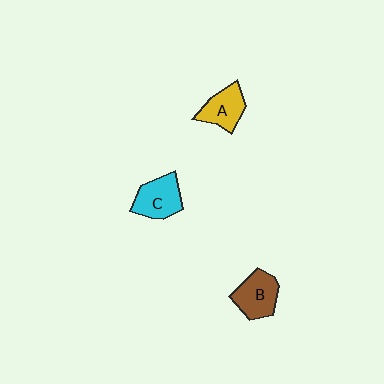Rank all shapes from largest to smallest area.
From largest to smallest: B (brown), C (cyan), A (yellow).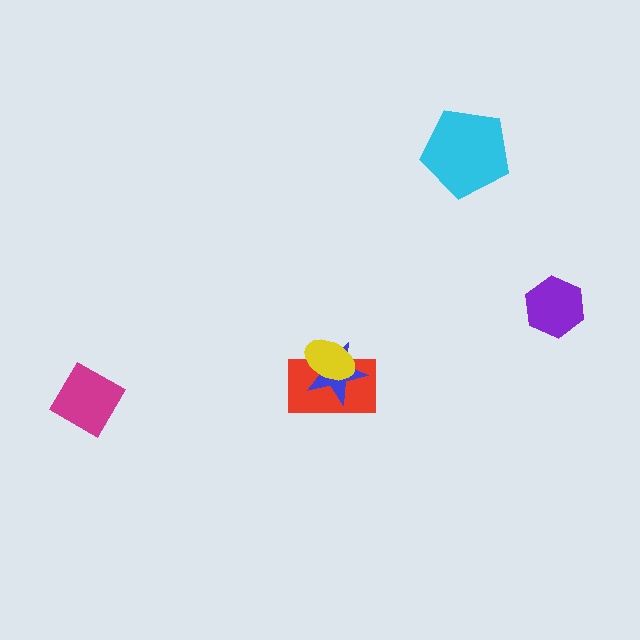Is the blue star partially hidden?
Yes, it is partially covered by another shape.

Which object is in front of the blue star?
The yellow ellipse is in front of the blue star.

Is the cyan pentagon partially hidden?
No, no other shape covers it.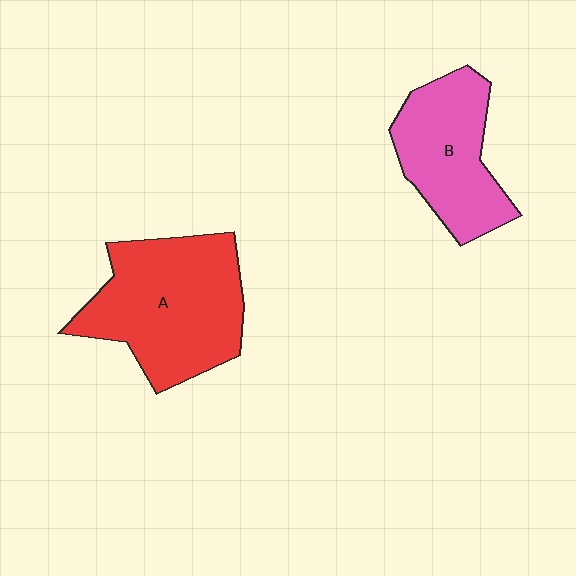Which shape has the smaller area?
Shape B (pink).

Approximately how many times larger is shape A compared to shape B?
Approximately 1.4 times.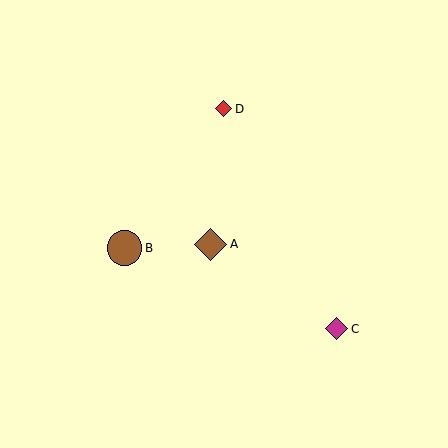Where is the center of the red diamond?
The center of the red diamond is at (224, 109).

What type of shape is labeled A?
Shape A is a brown diamond.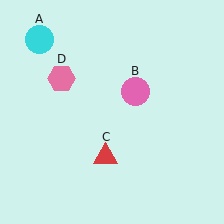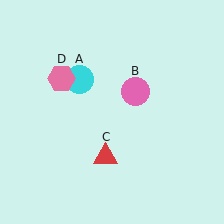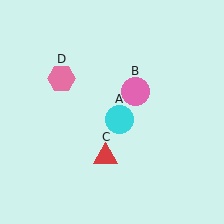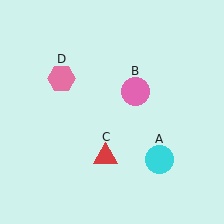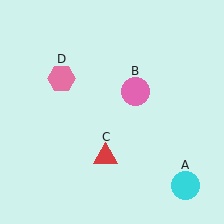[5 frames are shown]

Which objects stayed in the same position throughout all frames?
Pink circle (object B) and red triangle (object C) and pink hexagon (object D) remained stationary.